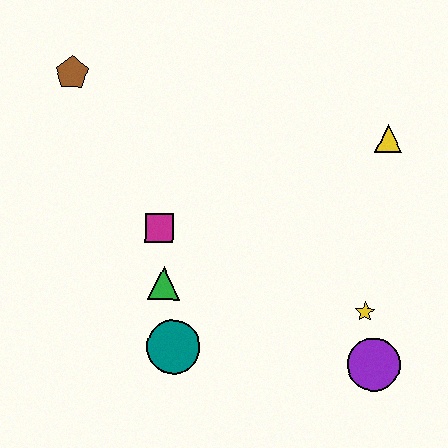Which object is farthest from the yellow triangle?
The brown pentagon is farthest from the yellow triangle.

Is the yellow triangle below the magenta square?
No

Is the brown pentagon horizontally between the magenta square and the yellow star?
No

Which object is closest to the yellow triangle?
The yellow star is closest to the yellow triangle.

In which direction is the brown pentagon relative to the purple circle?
The brown pentagon is to the left of the purple circle.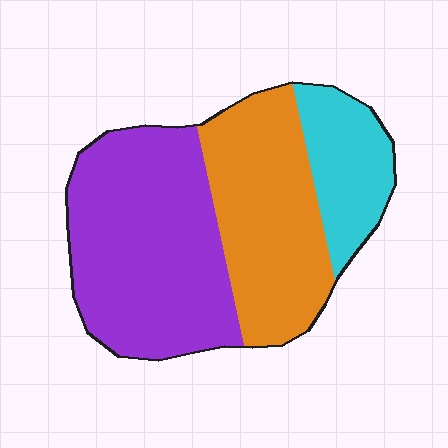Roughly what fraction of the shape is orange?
Orange takes up about one third (1/3) of the shape.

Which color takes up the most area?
Purple, at roughly 50%.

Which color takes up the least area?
Cyan, at roughly 15%.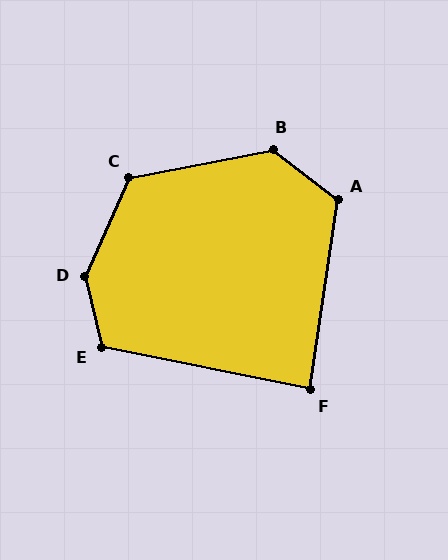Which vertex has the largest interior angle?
D, at approximately 142 degrees.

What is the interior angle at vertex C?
Approximately 125 degrees (obtuse).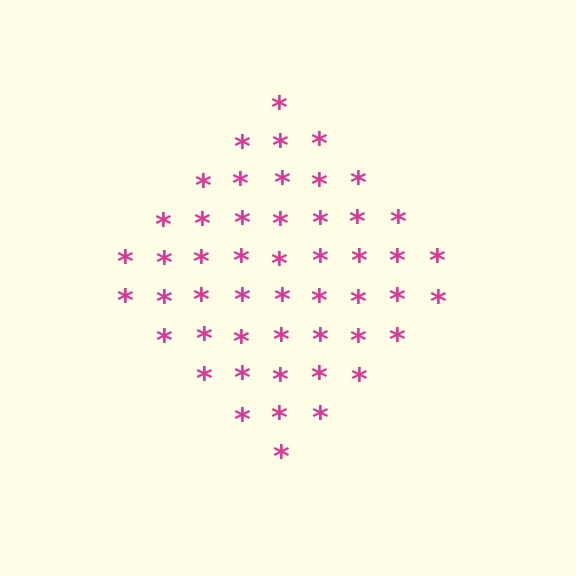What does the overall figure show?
The overall figure shows a diamond.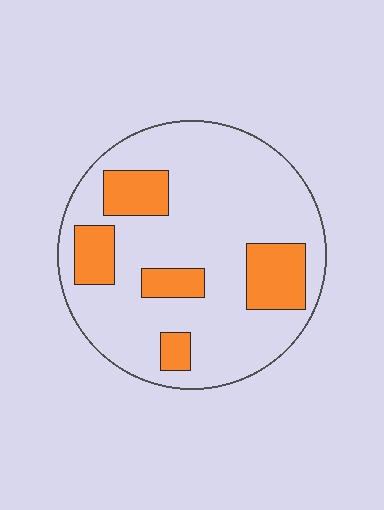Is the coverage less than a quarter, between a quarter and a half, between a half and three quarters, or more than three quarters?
Less than a quarter.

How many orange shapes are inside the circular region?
5.